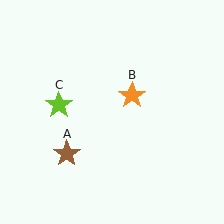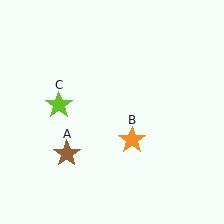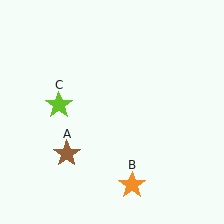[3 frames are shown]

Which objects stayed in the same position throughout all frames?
Brown star (object A) and lime star (object C) remained stationary.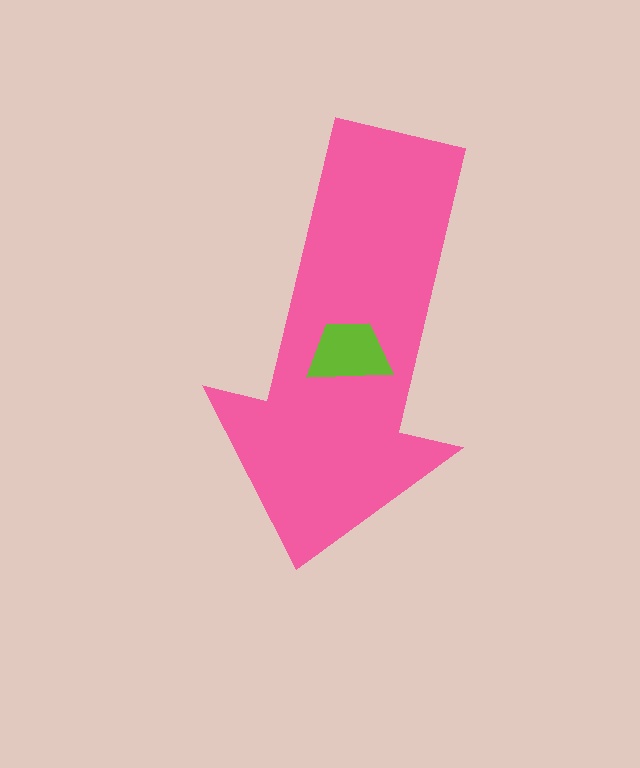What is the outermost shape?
The pink arrow.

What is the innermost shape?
The lime trapezoid.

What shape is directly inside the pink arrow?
The lime trapezoid.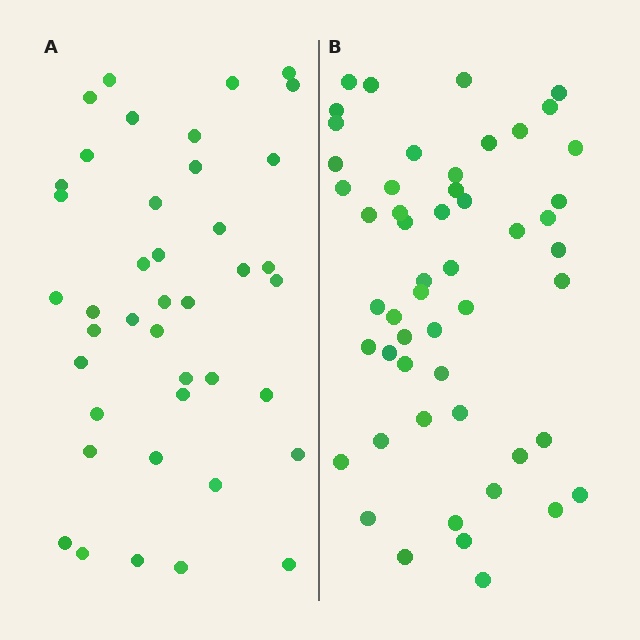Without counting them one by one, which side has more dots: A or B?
Region B (the right region) has more dots.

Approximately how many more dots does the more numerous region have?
Region B has roughly 12 or so more dots than region A.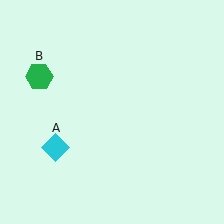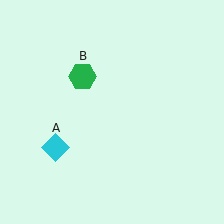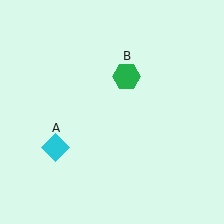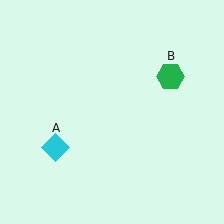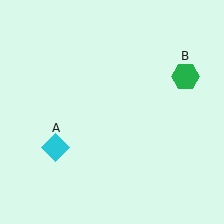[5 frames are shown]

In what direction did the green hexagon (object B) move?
The green hexagon (object B) moved right.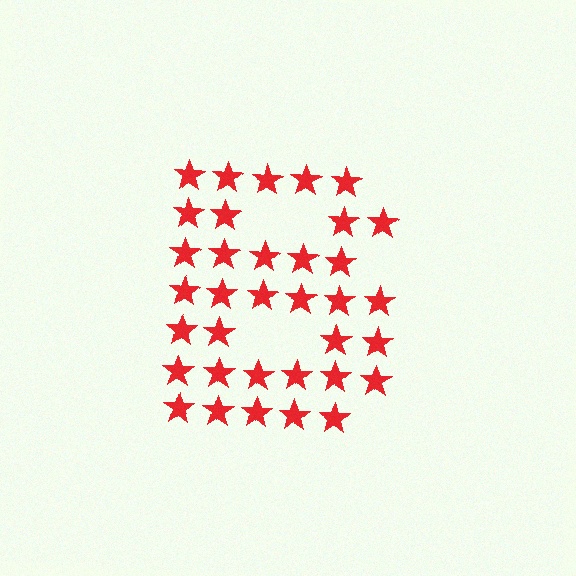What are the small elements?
The small elements are stars.